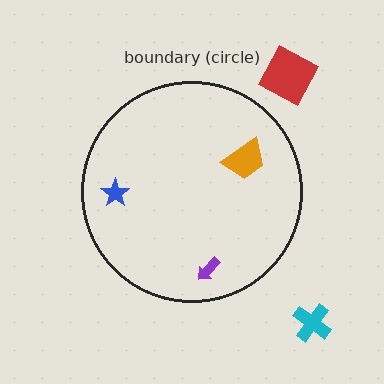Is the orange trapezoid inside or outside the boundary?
Inside.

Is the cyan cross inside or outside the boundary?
Outside.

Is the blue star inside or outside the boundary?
Inside.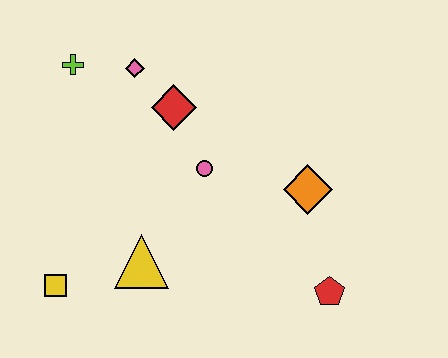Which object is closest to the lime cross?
The pink diamond is closest to the lime cross.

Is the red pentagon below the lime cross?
Yes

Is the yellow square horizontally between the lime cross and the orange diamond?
No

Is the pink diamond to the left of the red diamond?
Yes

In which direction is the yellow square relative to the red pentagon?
The yellow square is to the left of the red pentagon.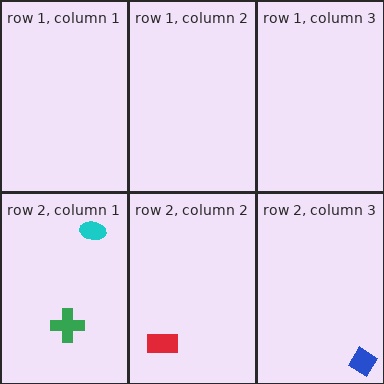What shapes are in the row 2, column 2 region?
The red rectangle.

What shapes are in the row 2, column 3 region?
The blue diamond.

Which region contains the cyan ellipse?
The row 2, column 1 region.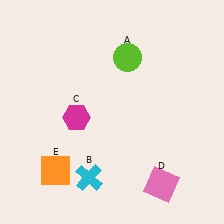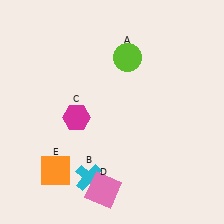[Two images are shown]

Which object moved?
The pink square (D) moved left.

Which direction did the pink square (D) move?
The pink square (D) moved left.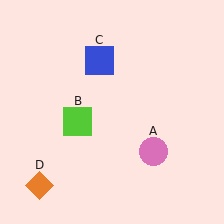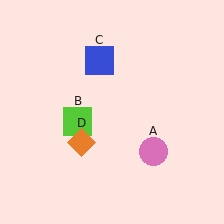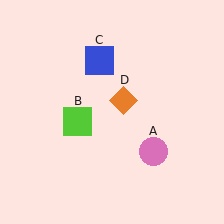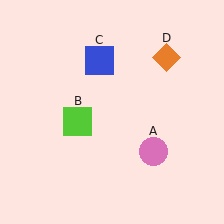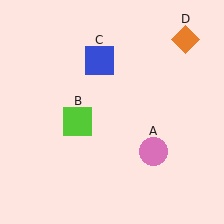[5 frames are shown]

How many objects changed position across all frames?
1 object changed position: orange diamond (object D).